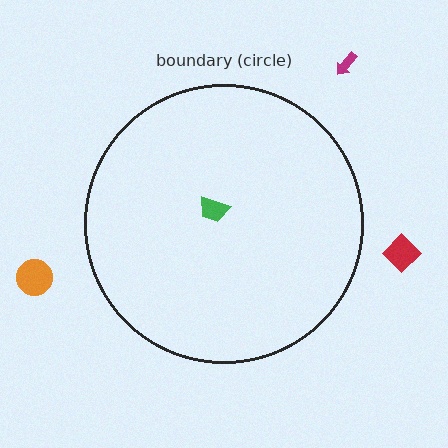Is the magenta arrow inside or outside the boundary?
Outside.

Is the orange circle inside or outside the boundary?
Outside.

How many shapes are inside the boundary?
1 inside, 3 outside.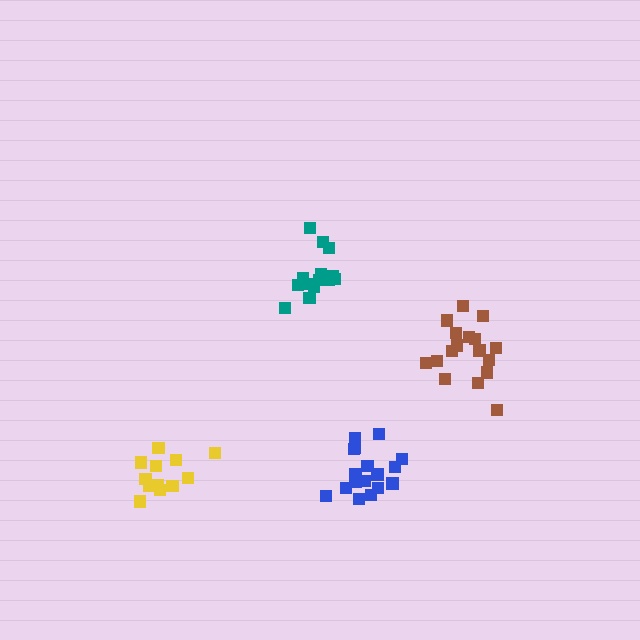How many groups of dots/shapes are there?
There are 4 groups.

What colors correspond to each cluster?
The clusters are colored: teal, blue, brown, yellow.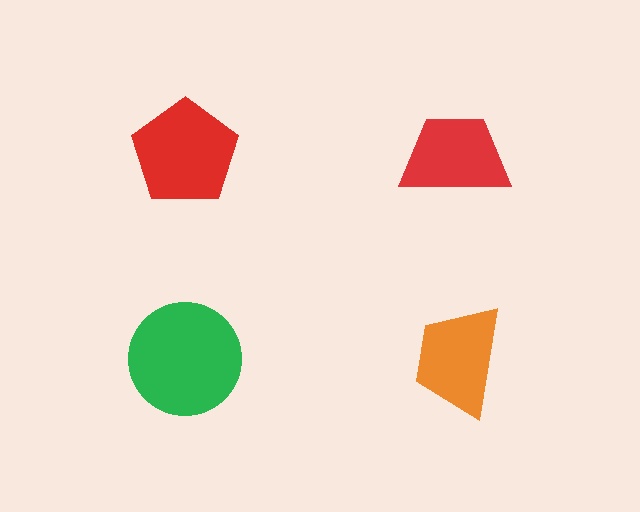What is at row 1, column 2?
A red trapezoid.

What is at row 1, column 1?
A red pentagon.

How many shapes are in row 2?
2 shapes.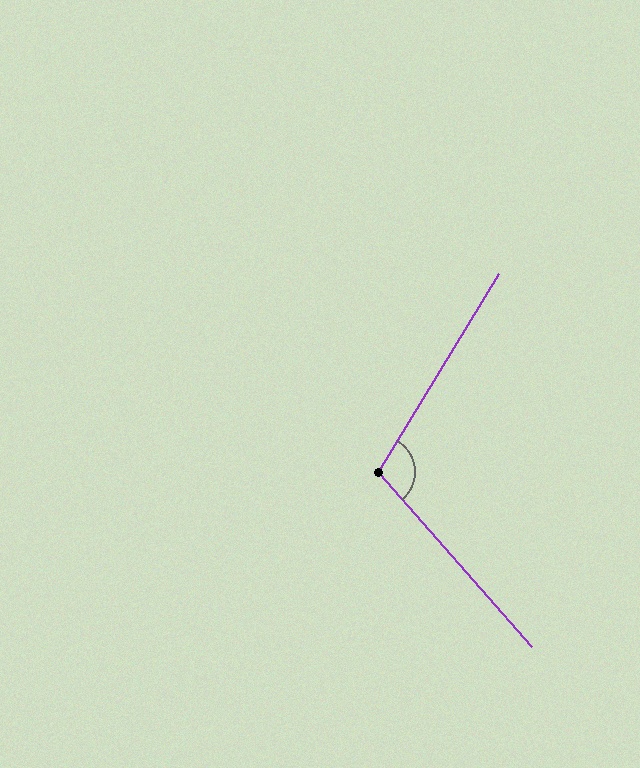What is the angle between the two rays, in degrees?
Approximately 107 degrees.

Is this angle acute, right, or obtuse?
It is obtuse.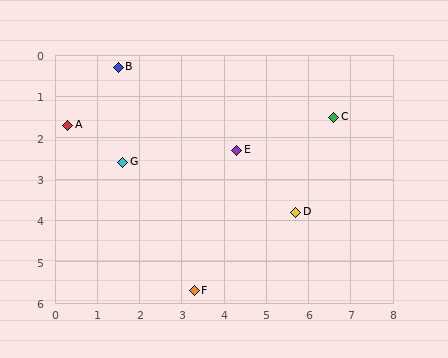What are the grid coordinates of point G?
Point G is at approximately (1.6, 2.6).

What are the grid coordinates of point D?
Point D is at approximately (5.7, 3.8).